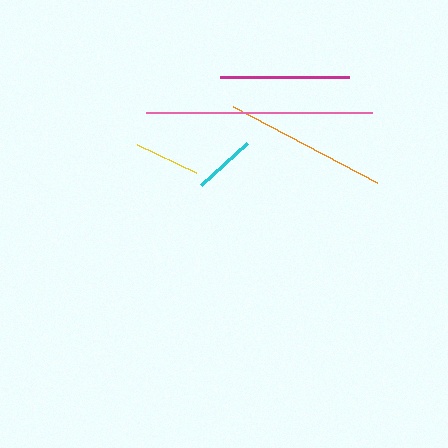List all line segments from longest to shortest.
From longest to shortest: pink, orange, magenta, yellow, cyan.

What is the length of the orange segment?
The orange segment is approximately 163 pixels long.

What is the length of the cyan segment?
The cyan segment is approximately 63 pixels long.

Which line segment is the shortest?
The cyan line is the shortest at approximately 63 pixels.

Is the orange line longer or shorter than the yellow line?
The orange line is longer than the yellow line.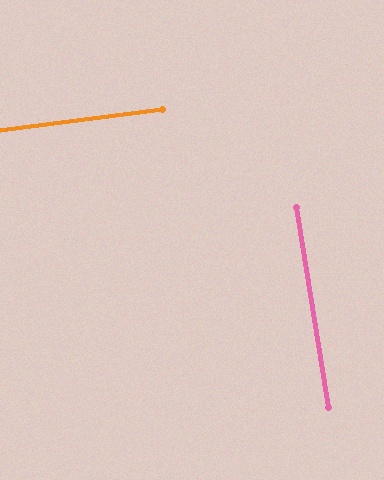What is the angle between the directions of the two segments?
Approximately 88 degrees.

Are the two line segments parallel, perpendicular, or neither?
Perpendicular — they meet at approximately 88°.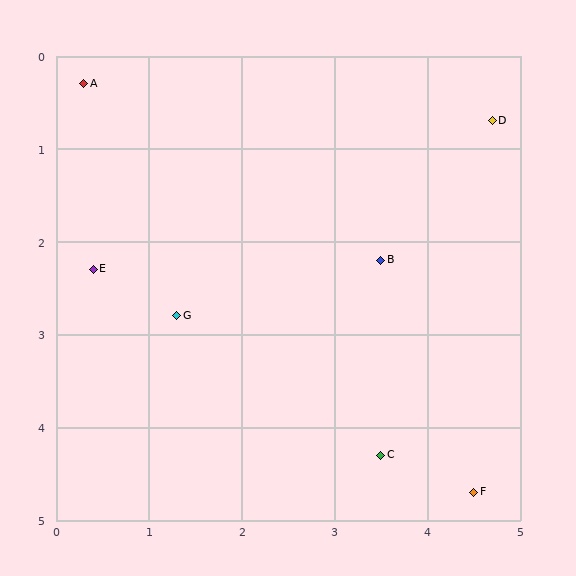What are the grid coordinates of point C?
Point C is at approximately (3.5, 4.3).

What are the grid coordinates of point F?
Point F is at approximately (4.5, 4.7).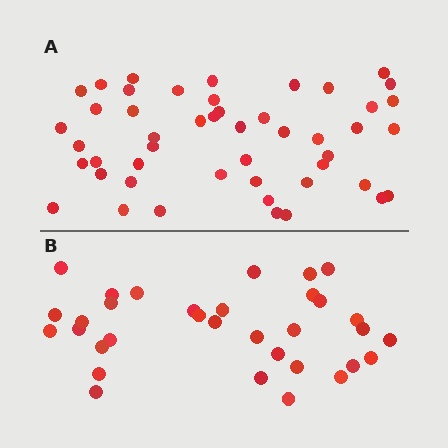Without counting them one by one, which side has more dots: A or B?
Region A (the top region) has more dots.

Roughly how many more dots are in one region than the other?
Region A has approximately 15 more dots than region B.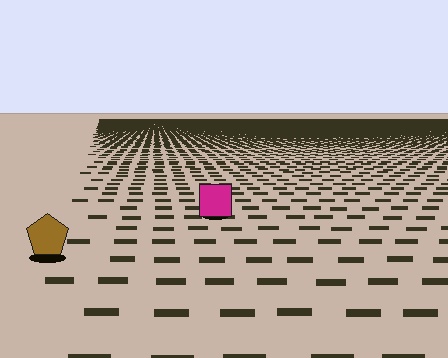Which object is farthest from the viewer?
The magenta square is farthest from the viewer. It appears smaller and the ground texture around it is denser.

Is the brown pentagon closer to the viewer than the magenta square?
Yes. The brown pentagon is closer — you can tell from the texture gradient: the ground texture is coarser near it.